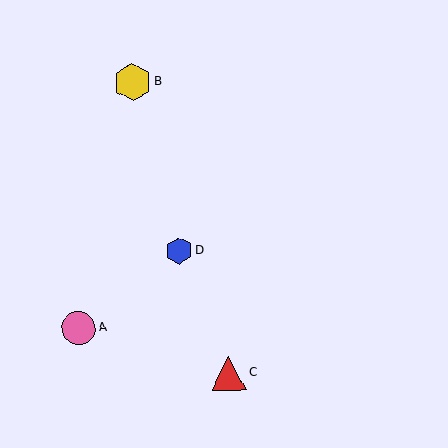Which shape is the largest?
The yellow hexagon (labeled B) is the largest.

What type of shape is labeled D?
Shape D is a blue hexagon.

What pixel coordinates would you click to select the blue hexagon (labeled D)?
Click at (179, 251) to select the blue hexagon D.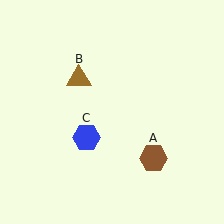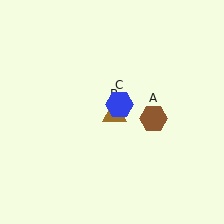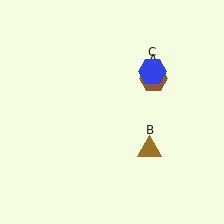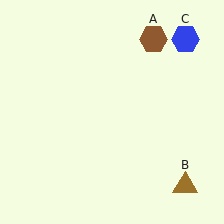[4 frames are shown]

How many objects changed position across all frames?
3 objects changed position: brown hexagon (object A), brown triangle (object B), blue hexagon (object C).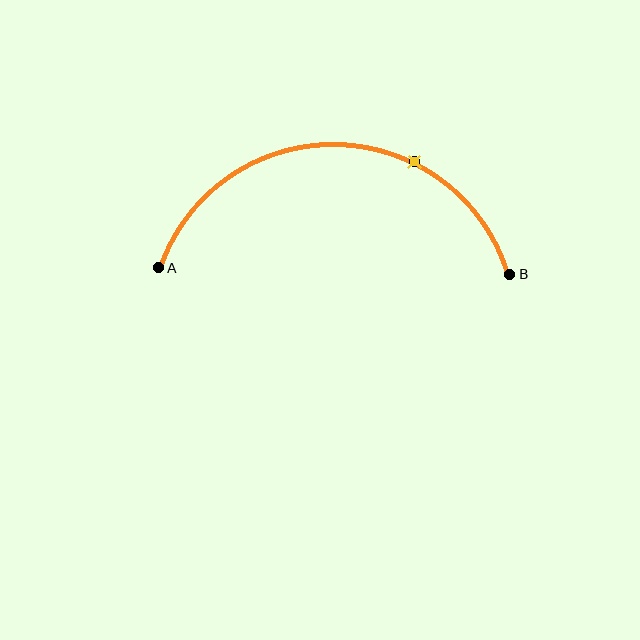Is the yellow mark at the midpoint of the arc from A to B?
No. The yellow mark lies on the arc but is closer to endpoint B. The arc midpoint would be at the point on the curve equidistant along the arc from both A and B.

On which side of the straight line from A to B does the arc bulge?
The arc bulges above the straight line connecting A and B.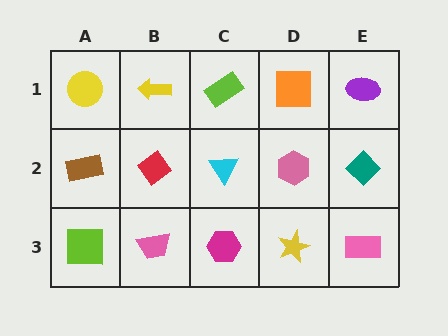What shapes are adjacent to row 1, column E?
A teal diamond (row 2, column E), an orange square (row 1, column D).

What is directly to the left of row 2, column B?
A brown rectangle.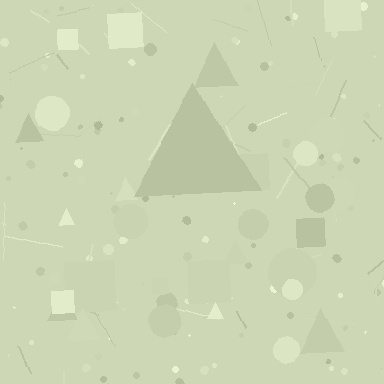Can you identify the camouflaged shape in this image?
The camouflaged shape is a triangle.